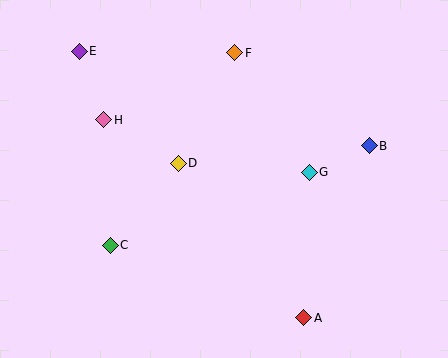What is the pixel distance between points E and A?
The distance between E and A is 348 pixels.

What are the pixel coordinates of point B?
Point B is at (369, 146).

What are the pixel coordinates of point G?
Point G is at (309, 172).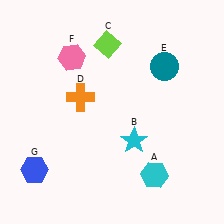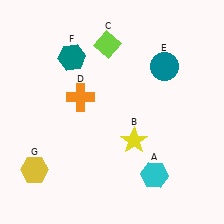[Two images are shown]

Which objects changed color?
B changed from cyan to yellow. F changed from pink to teal. G changed from blue to yellow.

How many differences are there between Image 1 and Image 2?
There are 3 differences between the two images.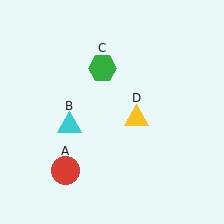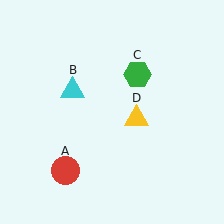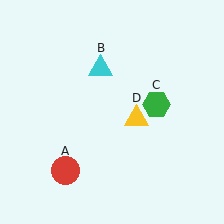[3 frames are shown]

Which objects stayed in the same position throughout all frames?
Red circle (object A) and yellow triangle (object D) remained stationary.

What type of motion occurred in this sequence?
The cyan triangle (object B), green hexagon (object C) rotated clockwise around the center of the scene.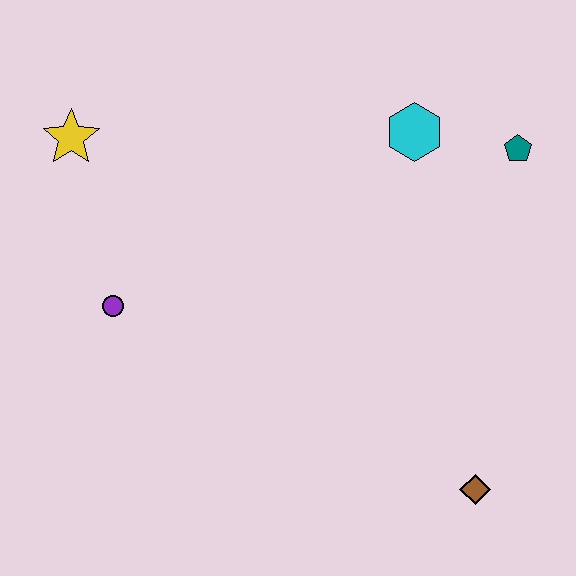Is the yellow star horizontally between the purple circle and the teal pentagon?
No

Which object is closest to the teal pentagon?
The cyan hexagon is closest to the teal pentagon.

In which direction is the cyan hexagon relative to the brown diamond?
The cyan hexagon is above the brown diamond.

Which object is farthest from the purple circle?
The teal pentagon is farthest from the purple circle.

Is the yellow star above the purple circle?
Yes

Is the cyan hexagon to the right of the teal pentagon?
No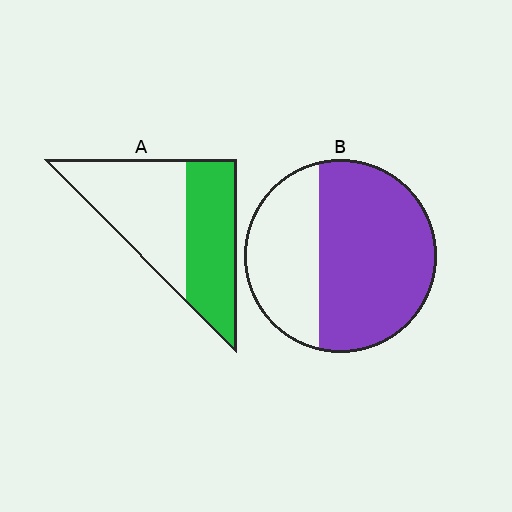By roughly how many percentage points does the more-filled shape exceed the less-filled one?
By roughly 20 percentage points (B over A).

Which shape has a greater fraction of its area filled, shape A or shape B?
Shape B.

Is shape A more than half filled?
No.